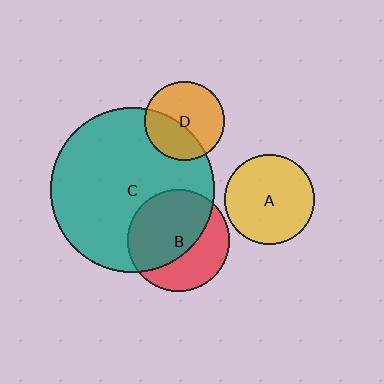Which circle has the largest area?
Circle C (teal).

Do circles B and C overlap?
Yes.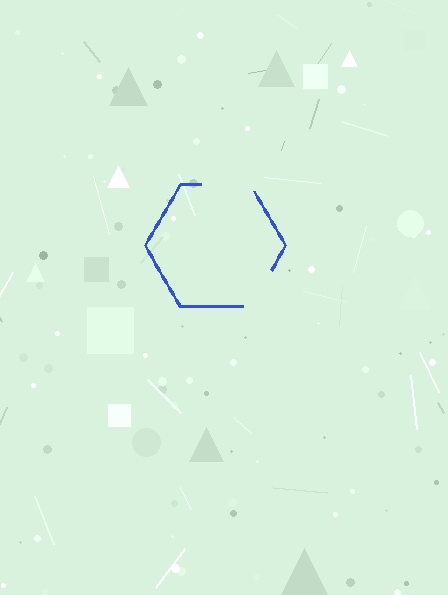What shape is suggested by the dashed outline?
The dashed outline suggests a hexagon.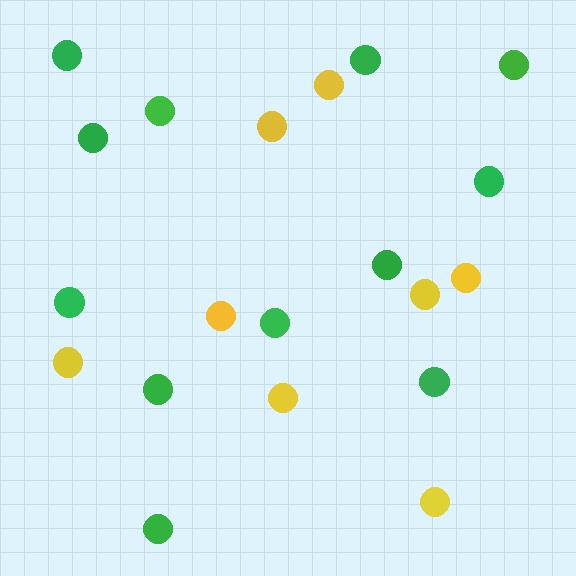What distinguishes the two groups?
There are 2 groups: one group of green circles (12) and one group of yellow circles (8).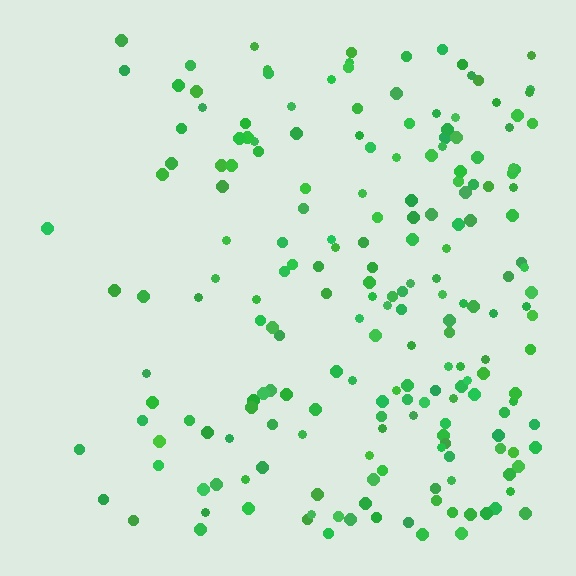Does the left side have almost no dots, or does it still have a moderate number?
Still a moderate number, just noticeably fewer than the right.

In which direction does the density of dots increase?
From left to right, with the right side densest.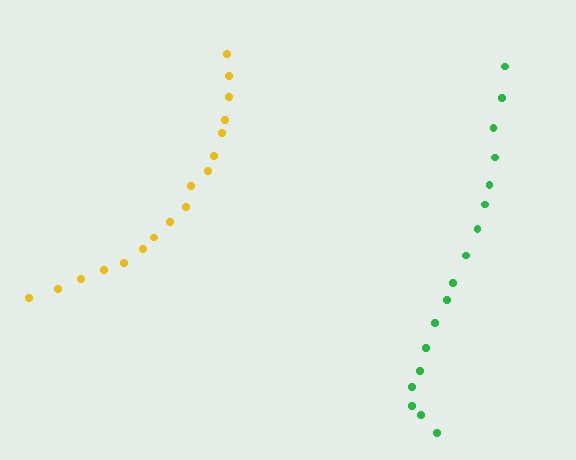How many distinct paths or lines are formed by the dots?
There are 2 distinct paths.